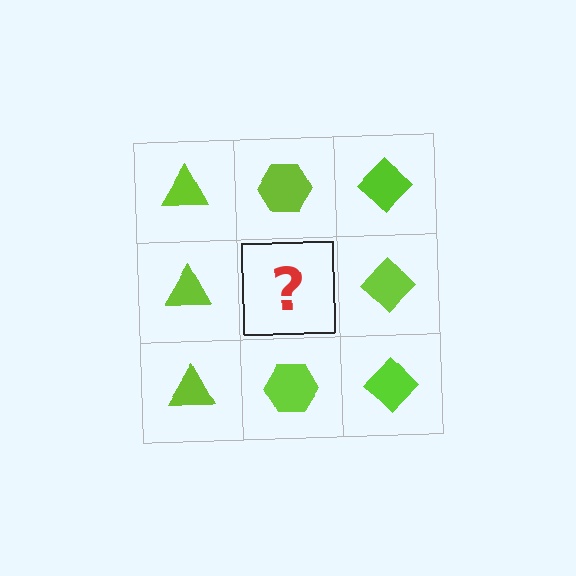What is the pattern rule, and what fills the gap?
The rule is that each column has a consistent shape. The gap should be filled with a lime hexagon.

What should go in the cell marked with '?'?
The missing cell should contain a lime hexagon.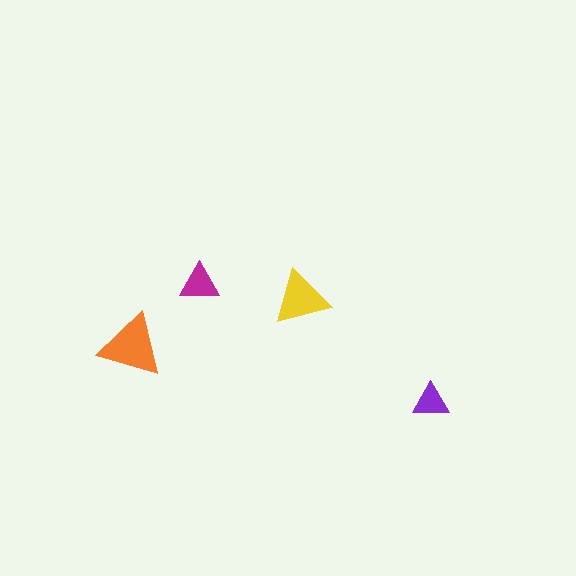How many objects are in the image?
There are 4 objects in the image.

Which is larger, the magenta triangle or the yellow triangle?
The yellow one.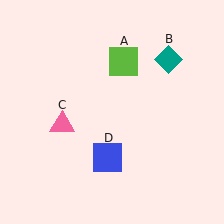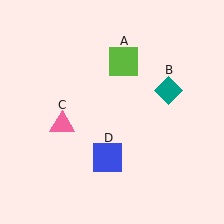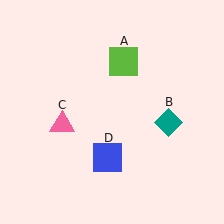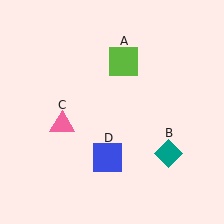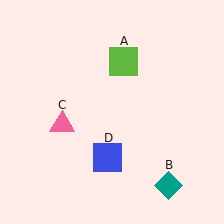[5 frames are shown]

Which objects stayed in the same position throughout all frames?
Lime square (object A) and pink triangle (object C) and blue square (object D) remained stationary.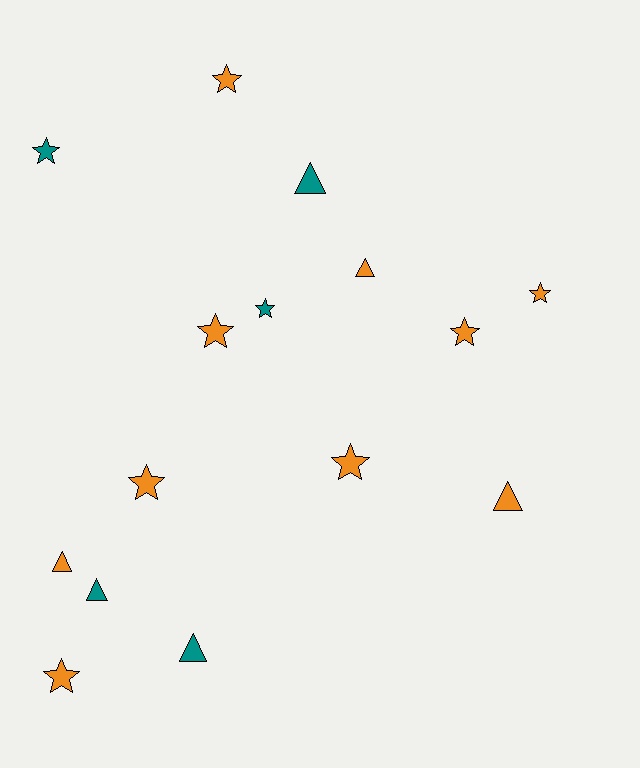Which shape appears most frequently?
Star, with 9 objects.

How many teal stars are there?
There are 2 teal stars.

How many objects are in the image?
There are 15 objects.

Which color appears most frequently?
Orange, with 10 objects.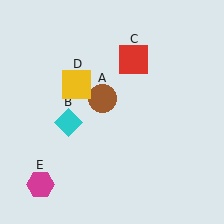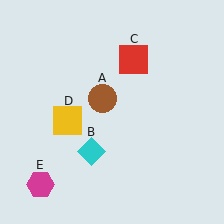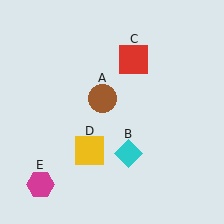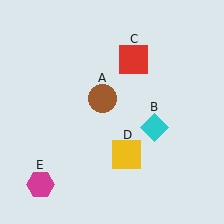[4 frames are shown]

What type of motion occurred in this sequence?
The cyan diamond (object B), yellow square (object D) rotated counterclockwise around the center of the scene.